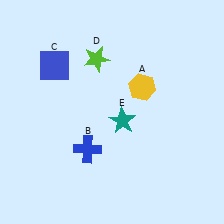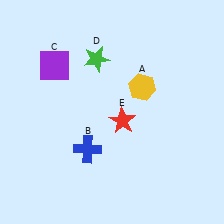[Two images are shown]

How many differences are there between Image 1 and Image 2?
There are 3 differences between the two images.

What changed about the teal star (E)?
In Image 1, E is teal. In Image 2, it changed to red.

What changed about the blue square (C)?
In Image 1, C is blue. In Image 2, it changed to purple.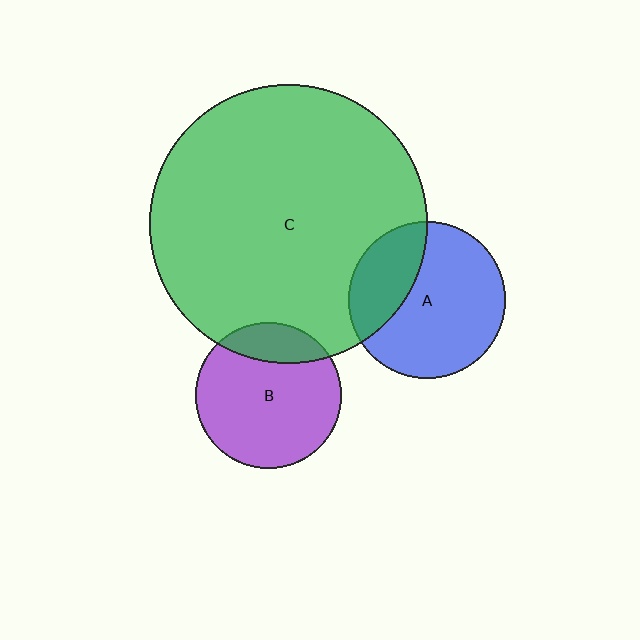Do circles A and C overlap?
Yes.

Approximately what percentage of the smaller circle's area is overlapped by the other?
Approximately 30%.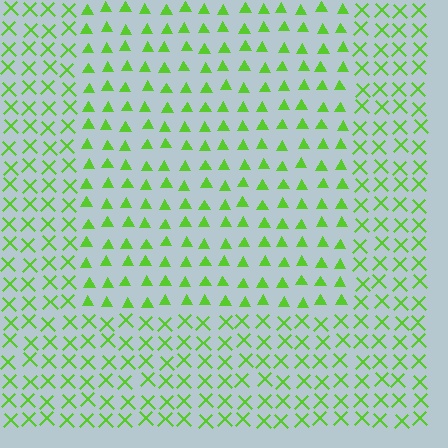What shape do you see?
I see a rectangle.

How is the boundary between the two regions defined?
The boundary is defined by a change in element shape: triangles inside vs. X marks outside. All elements share the same color and spacing.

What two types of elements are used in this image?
The image uses triangles inside the rectangle region and X marks outside it.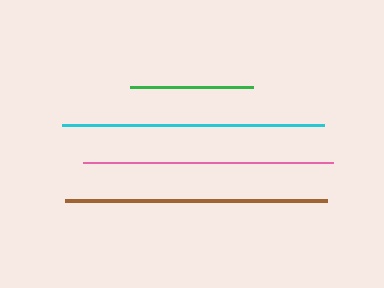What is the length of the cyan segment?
The cyan segment is approximately 262 pixels long.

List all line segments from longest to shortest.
From longest to shortest: cyan, brown, pink, green.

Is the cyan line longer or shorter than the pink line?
The cyan line is longer than the pink line.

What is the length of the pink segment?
The pink segment is approximately 249 pixels long.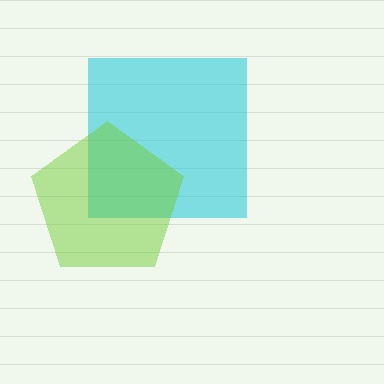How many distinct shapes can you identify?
There are 2 distinct shapes: a cyan square, a lime pentagon.